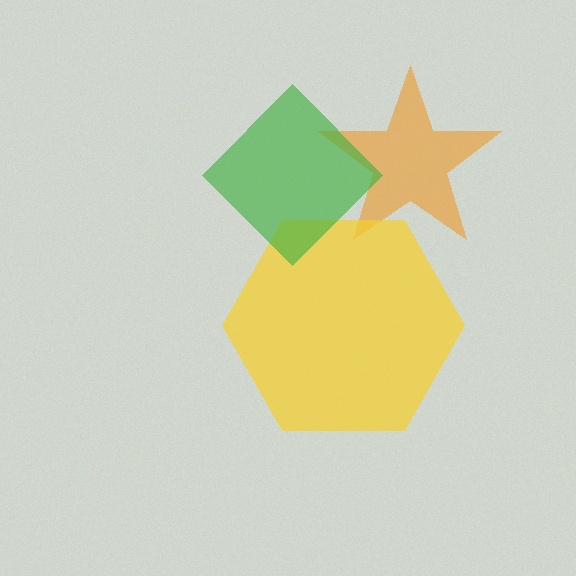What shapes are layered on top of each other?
The layered shapes are: an orange star, a yellow hexagon, a green diamond.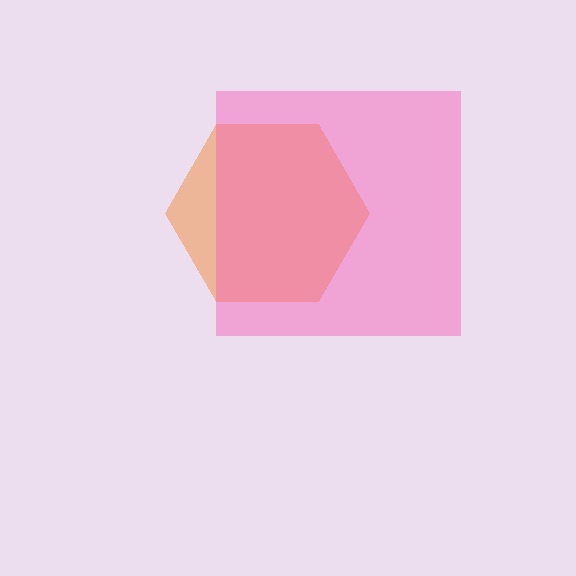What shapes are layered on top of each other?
The layered shapes are: an orange hexagon, a pink square.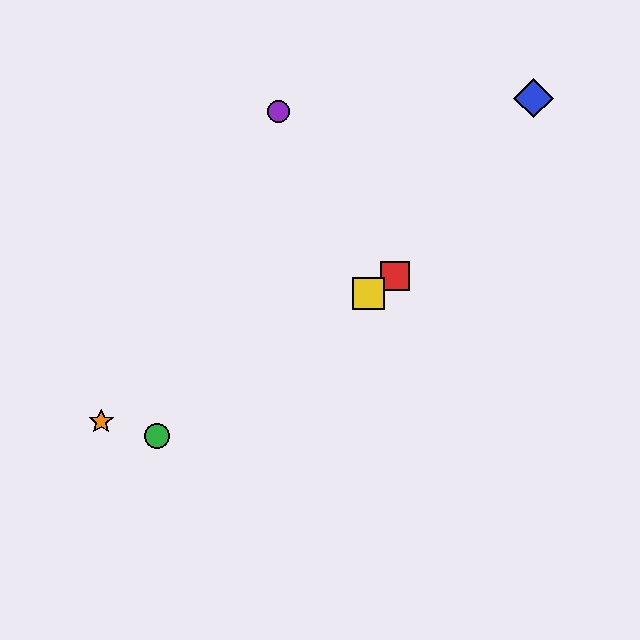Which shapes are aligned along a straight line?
The red square, the green circle, the yellow square are aligned along a straight line.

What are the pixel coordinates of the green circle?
The green circle is at (157, 436).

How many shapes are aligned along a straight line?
3 shapes (the red square, the green circle, the yellow square) are aligned along a straight line.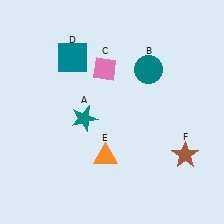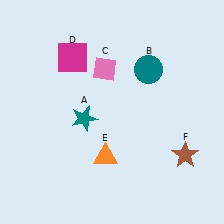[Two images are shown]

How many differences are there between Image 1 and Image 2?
There is 1 difference between the two images.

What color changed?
The square (D) changed from teal in Image 1 to magenta in Image 2.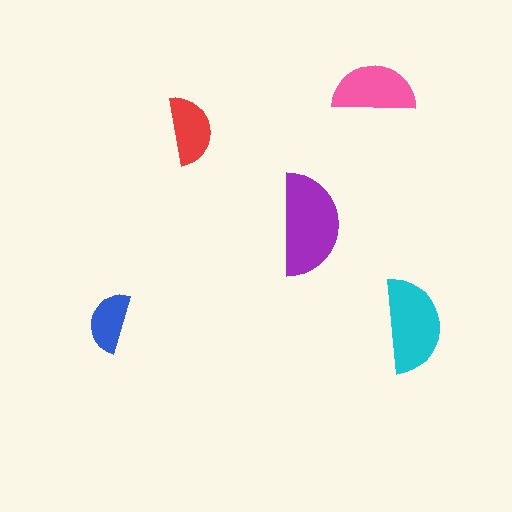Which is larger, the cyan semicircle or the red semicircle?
The cyan one.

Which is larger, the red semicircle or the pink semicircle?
The pink one.